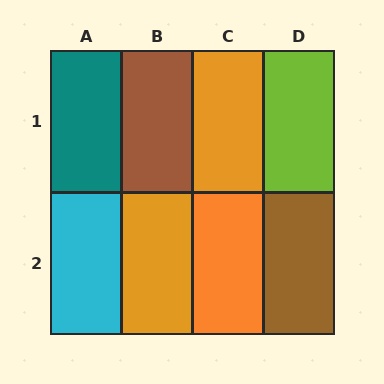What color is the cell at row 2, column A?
Cyan.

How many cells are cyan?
1 cell is cyan.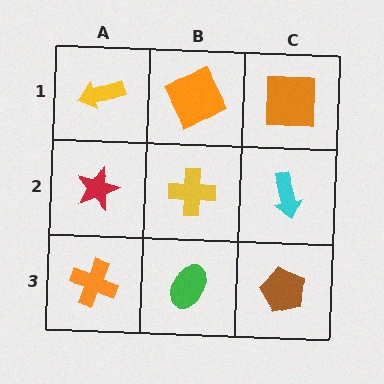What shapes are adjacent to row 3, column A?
A red star (row 2, column A), a green ellipse (row 3, column B).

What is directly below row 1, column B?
A yellow cross.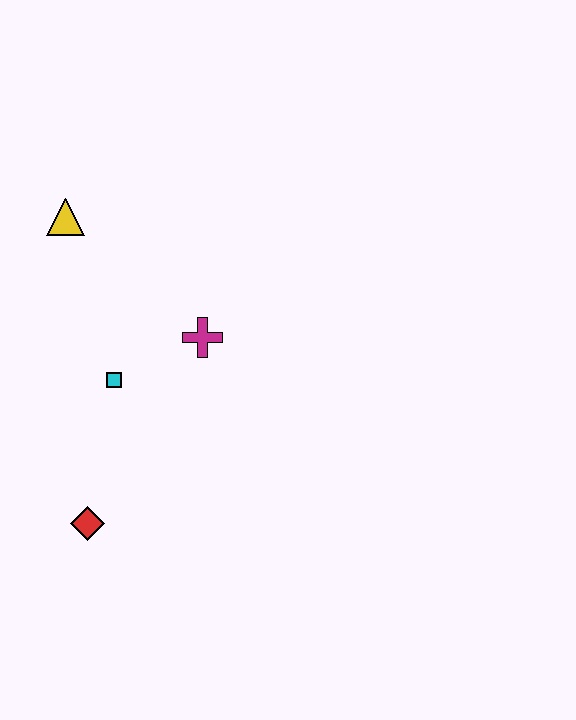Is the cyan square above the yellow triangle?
No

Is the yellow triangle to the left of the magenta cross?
Yes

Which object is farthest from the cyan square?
The yellow triangle is farthest from the cyan square.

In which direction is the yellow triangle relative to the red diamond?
The yellow triangle is above the red diamond.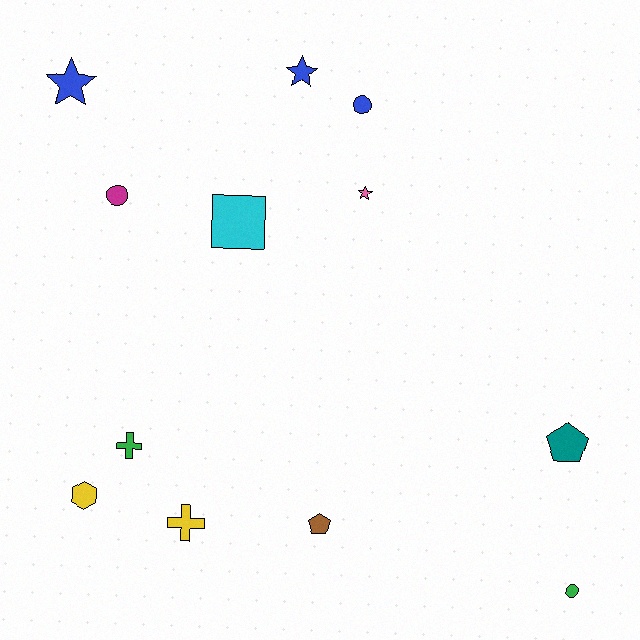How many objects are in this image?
There are 12 objects.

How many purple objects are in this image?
There are no purple objects.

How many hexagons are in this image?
There is 1 hexagon.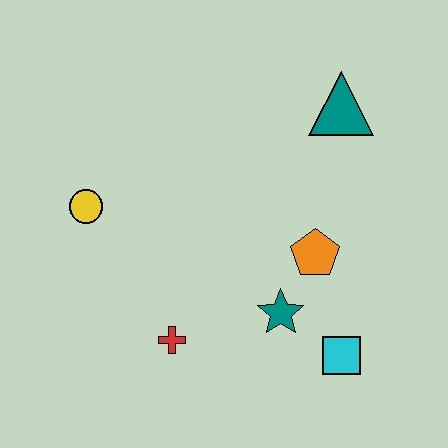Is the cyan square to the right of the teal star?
Yes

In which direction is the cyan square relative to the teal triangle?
The cyan square is below the teal triangle.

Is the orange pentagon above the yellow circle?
No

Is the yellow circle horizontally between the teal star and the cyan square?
No